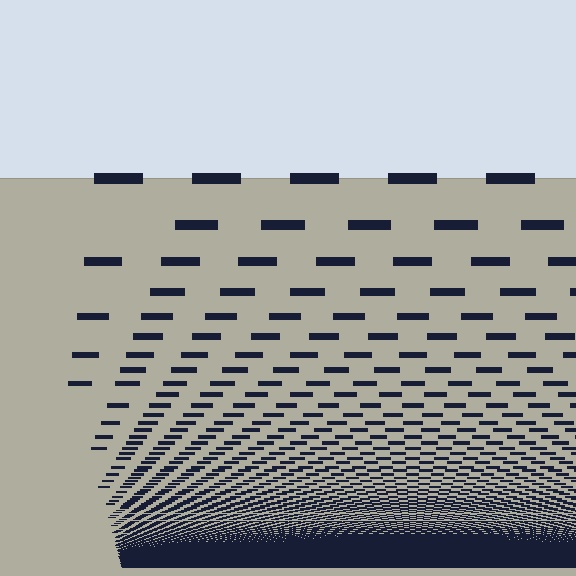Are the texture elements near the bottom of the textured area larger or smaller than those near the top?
Smaller. The gradient is inverted — elements near the bottom are smaller and denser.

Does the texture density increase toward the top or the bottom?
Density increases toward the bottom.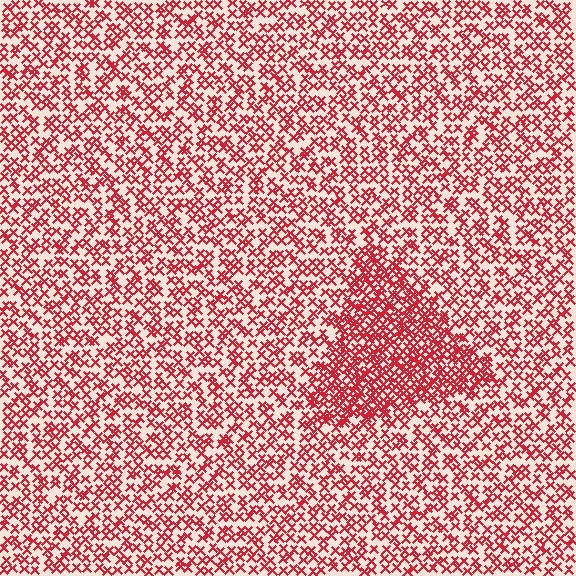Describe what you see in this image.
The image contains small red elements arranged at two different densities. A triangle-shaped region is visible where the elements are more densely packed than the surrounding area.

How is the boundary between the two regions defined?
The boundary is defined by a change in element density (approximately 1.9x ratio). All elements are the same color, size, and shape.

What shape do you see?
I see a triangle.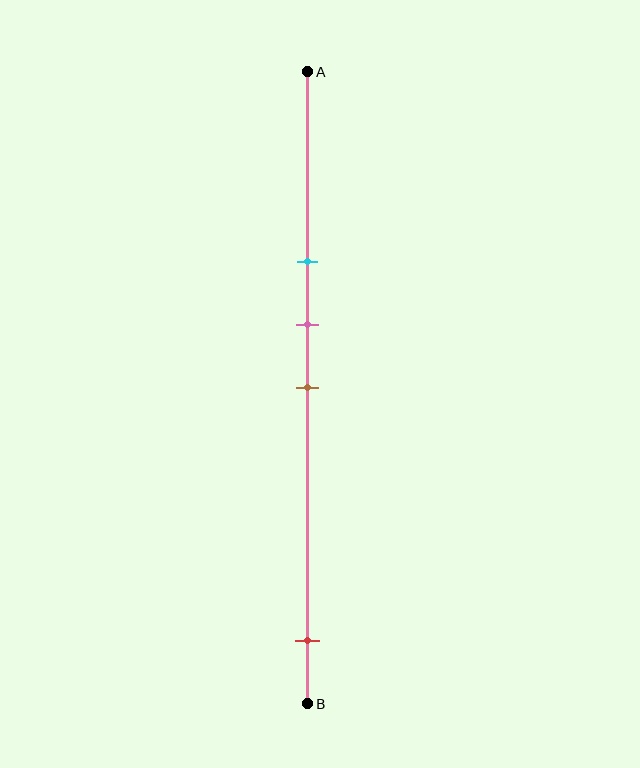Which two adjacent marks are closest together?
The pink and brown marks are the closest adjacent pair.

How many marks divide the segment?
There are 4 marks dividing the segment.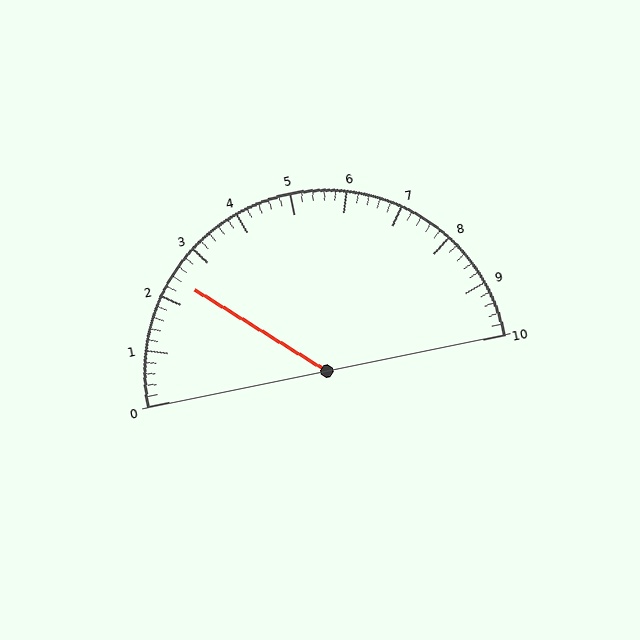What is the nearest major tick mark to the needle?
The nearest major tick mark is 2.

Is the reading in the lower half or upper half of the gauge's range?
The reading is in the lower half of the range (0 to 10).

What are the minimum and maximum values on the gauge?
The gauge ranges from 0 to 10.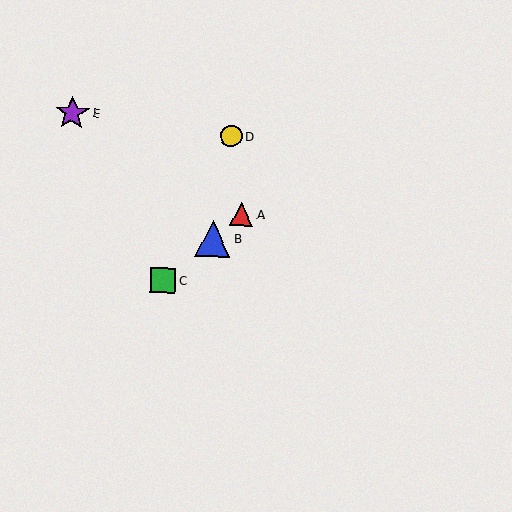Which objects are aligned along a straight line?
Objects A, B, C are aligned along a straight line.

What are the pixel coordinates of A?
Object A is at (242, 214).